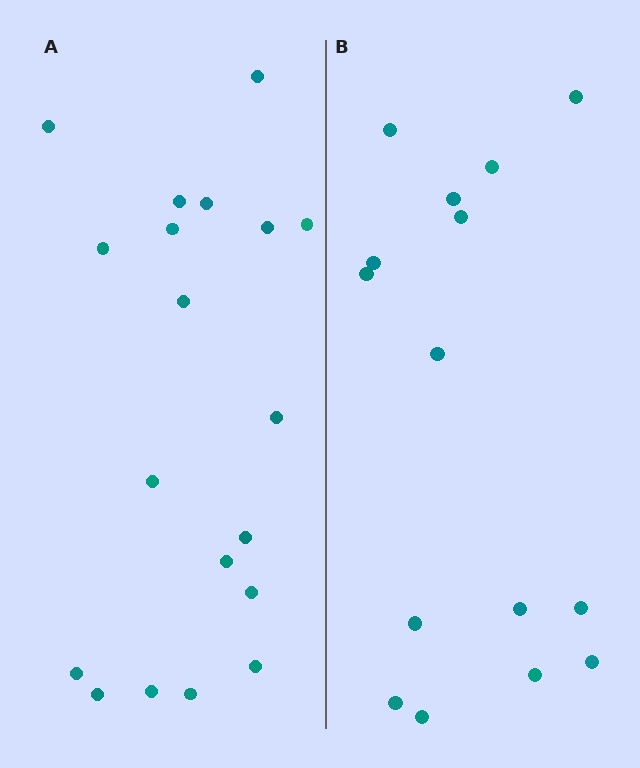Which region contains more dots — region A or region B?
Region A (the left region) has more dots.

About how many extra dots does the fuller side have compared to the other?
Region A has about 4 more dots than region B.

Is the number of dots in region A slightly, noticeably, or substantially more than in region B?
Region A has noticeably more, but not dramatically so. The ratio is roughly 1.3 to 1.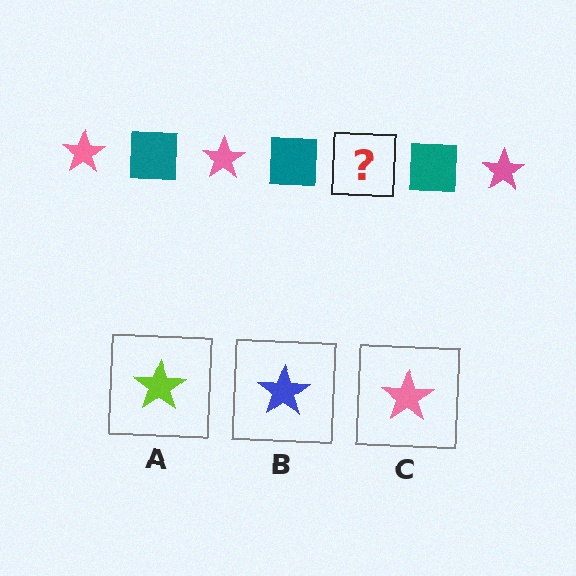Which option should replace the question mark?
Option C.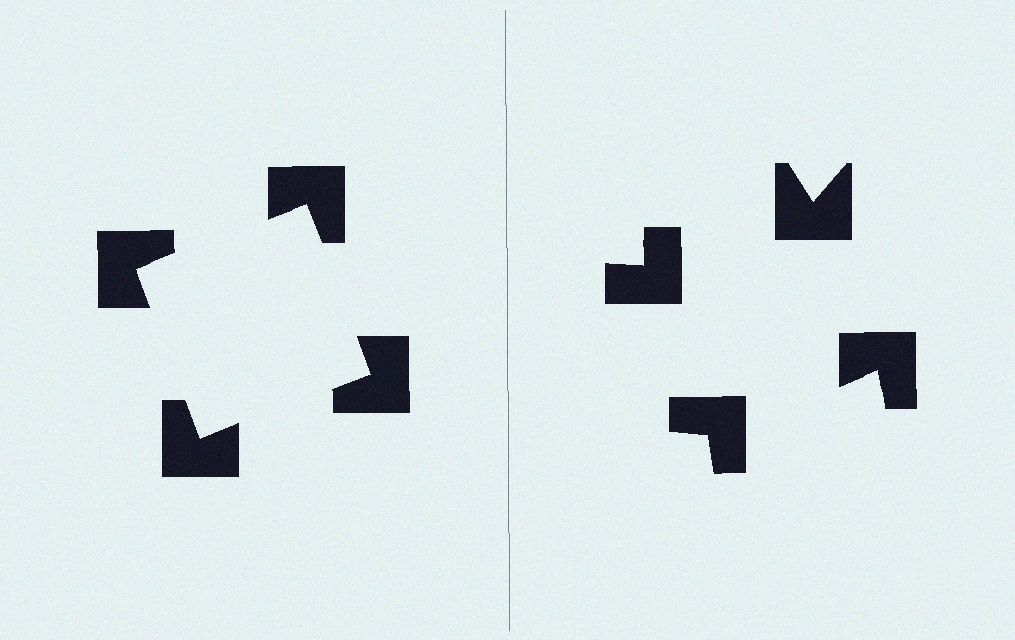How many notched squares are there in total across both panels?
8 — 4 on each side.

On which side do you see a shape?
An illusory square appears on the left side. On the right side the wedge cuts are rotated, so no coherent shape forms.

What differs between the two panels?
The notched squares are positioned identically on both sides; only the wedge orientations differ. On the left they align to a square; on the right they are misaligned.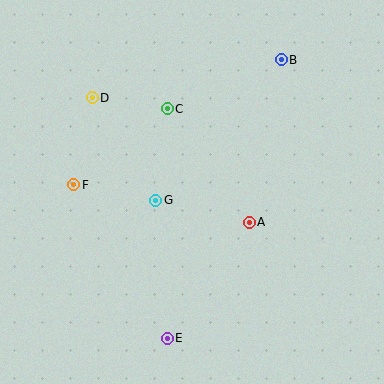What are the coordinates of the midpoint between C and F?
The midpoint between C and F is at (121, 147).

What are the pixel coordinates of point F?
Point F is at (74, 185).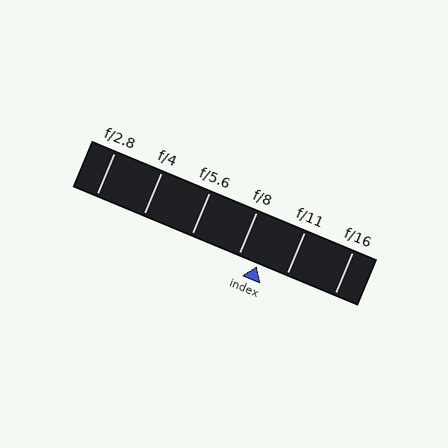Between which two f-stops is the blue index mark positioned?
The index mark is between f/8 and f/11.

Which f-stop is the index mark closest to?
The index mark is closest to f/8.